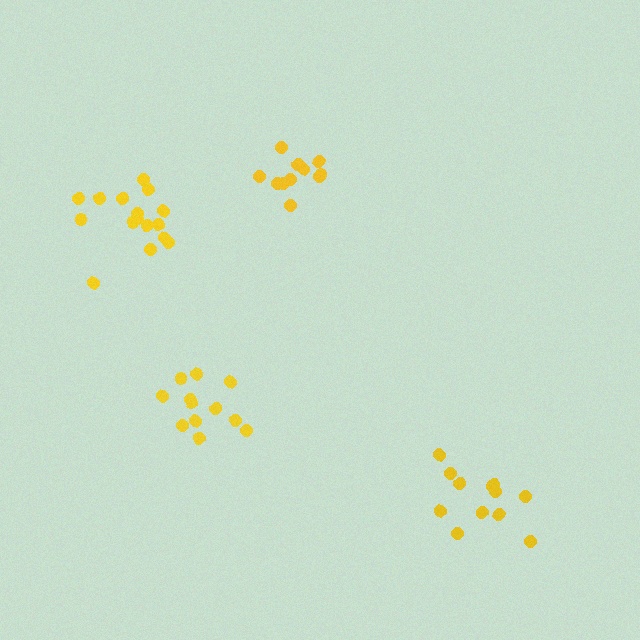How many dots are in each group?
Group 1: 11 dots, Group 2: 16 dots, Group 3: 12 dots, Group 4: 12 dots (51 total).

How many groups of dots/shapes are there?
There are 4 groups.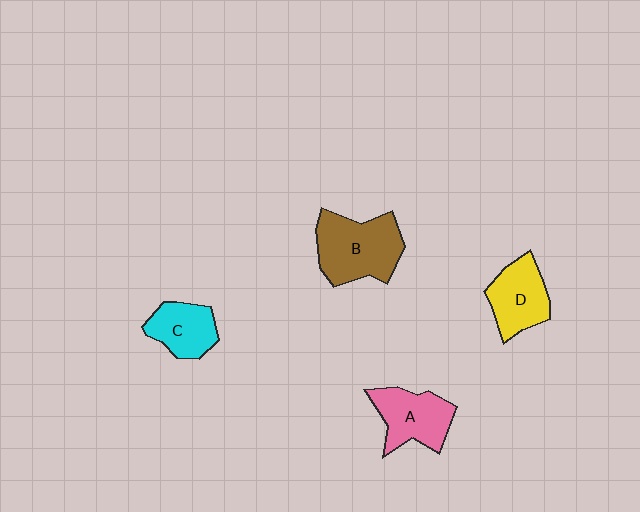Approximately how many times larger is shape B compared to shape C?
Approximately 1.6 times.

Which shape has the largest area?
Shape B (brown).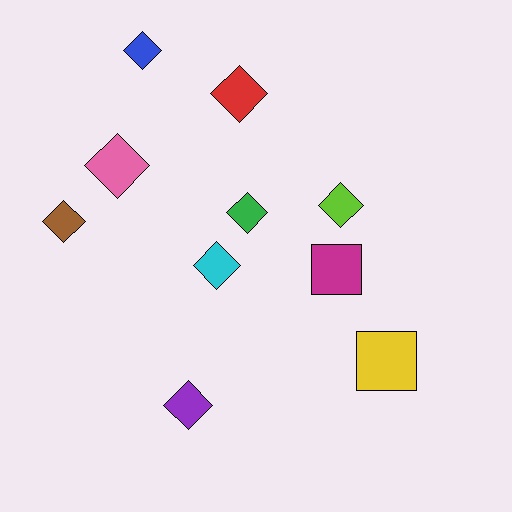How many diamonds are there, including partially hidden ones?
There are 8 diamonds.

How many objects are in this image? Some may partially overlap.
There are 10 objects.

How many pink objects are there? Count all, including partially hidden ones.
There is 1 pink object.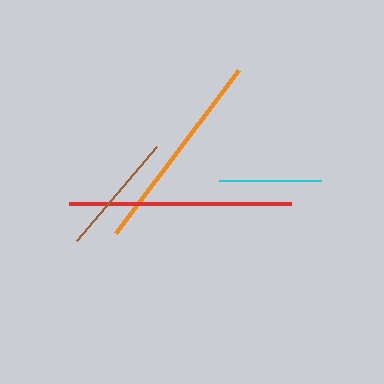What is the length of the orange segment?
The orange segment is approximately 204 pixels long.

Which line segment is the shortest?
The cyan line is the shortest at approximately 102 pixels.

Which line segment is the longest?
The red line is the longest at approximately 222 pixels.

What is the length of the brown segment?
The brown segment is approximately 124 pixels long.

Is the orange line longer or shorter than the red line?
The red line is longer than the orange line.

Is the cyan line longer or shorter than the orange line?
The orange line is longer than the cyan line.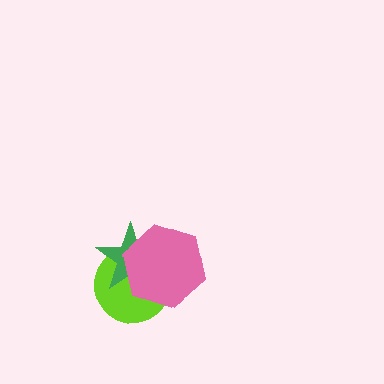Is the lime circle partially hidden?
Yes, it is partially covered by another shape.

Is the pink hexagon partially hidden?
No, no other shape covers it.